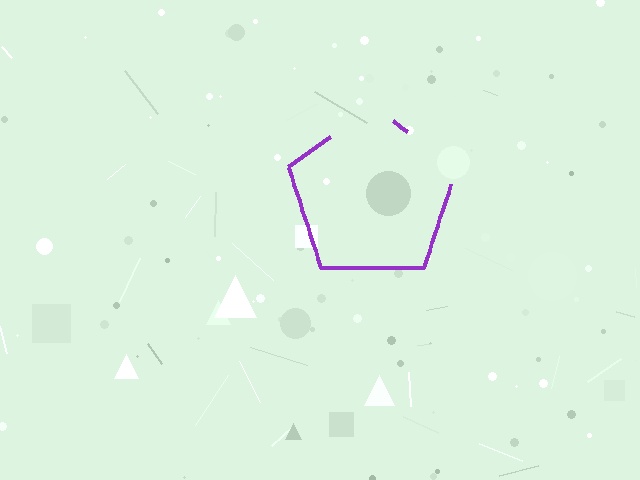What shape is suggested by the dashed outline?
The dashed outline suggests a pentagon.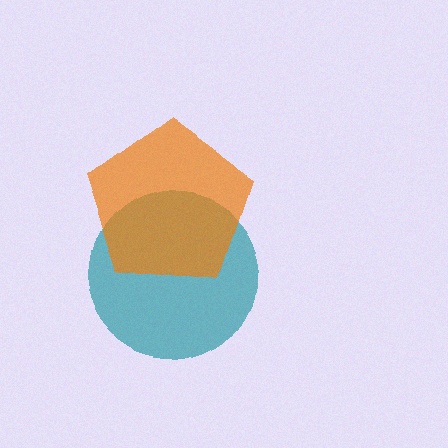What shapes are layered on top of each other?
The layered shapes are: a teal circle, an orange pentagon.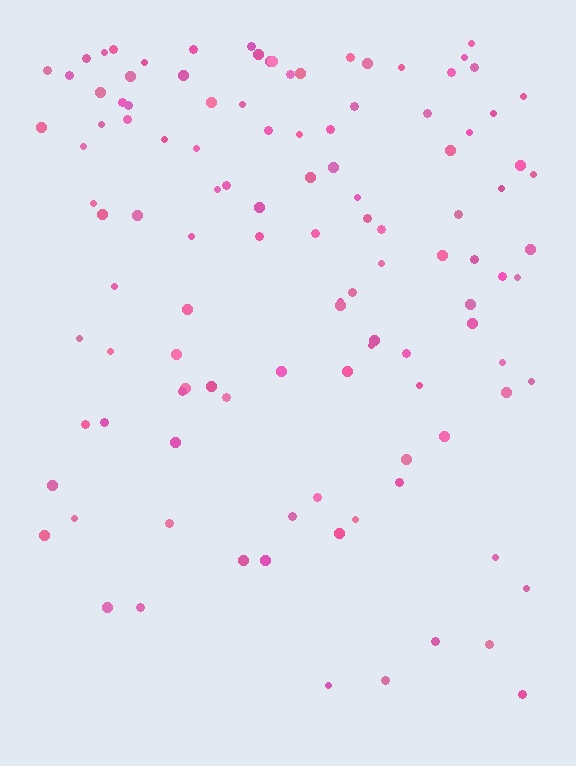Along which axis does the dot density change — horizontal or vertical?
Vertical.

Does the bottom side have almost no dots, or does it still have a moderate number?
Still a moderate number, just noticeably fewer than the top.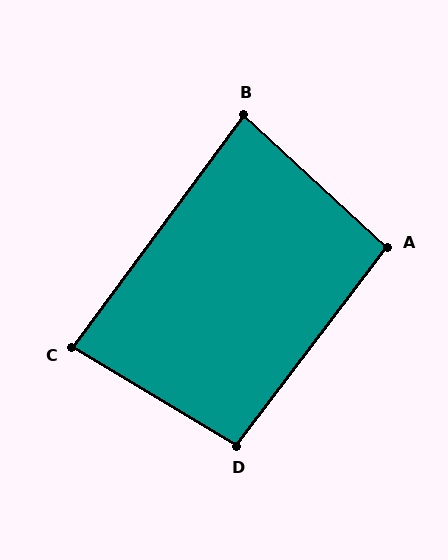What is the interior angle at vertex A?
Approximately 95 degrees (obtuse).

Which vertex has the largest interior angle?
D, at approximately 96 degrees.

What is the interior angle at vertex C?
Approximately 85 degrees (acute).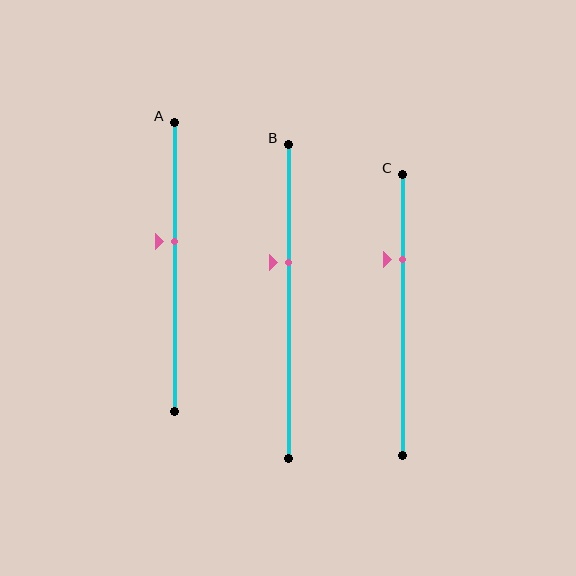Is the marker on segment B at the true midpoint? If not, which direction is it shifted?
No, the marker on segment B is shifted upward by about 12% of the segment length.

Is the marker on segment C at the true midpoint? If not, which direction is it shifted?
No, the marker on segment C is shifted upward by about 20% of the segment length.